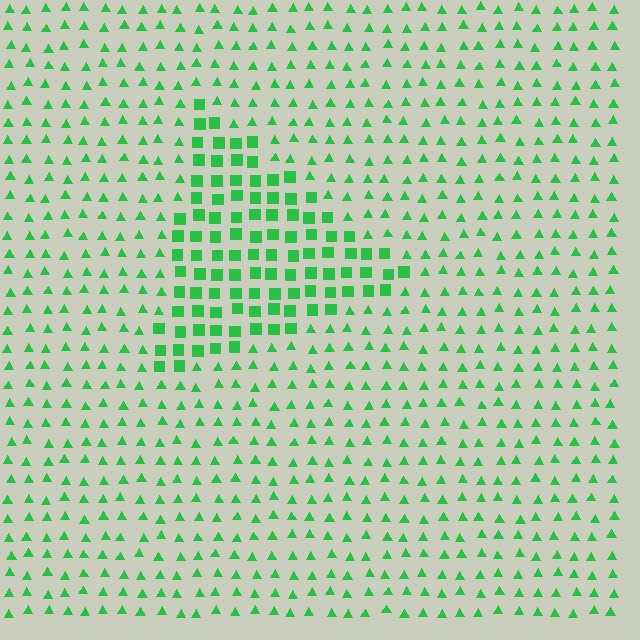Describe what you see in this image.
The image is filled with small green elements arranged in a uniform grid. A triangle-shaped region contains squares, while the surrounding area contains triangles. The boundary is defined purely by the change in element shape.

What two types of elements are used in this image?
The image uses squares inside the triangle region and triangles outside it.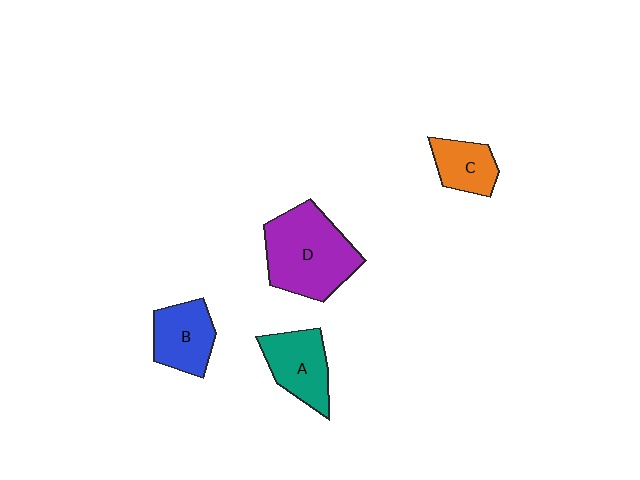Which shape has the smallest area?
Shape C (orange).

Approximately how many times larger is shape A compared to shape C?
Approximately 1.4 times.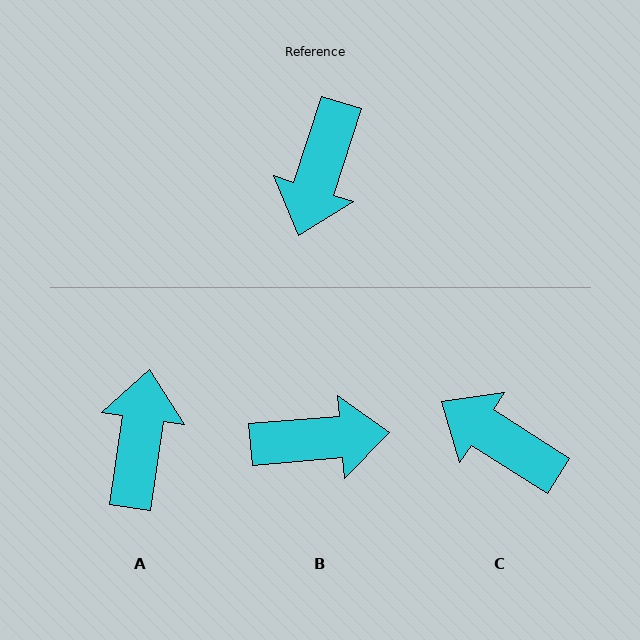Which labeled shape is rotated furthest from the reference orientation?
A, about 170 degrees away.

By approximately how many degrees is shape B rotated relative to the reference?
Approximately 113 degrees counter-clockwise.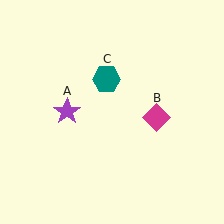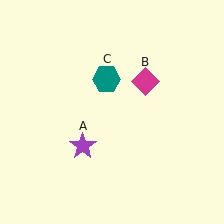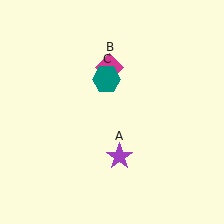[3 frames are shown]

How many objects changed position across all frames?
2 objects changed position: purple star (object A), magenta diamond (object B).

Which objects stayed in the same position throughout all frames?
Teal hexagon (object C) remained stationary.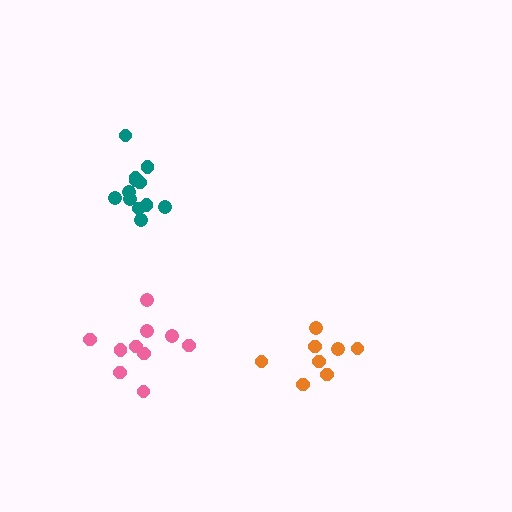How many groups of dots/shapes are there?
There are 3 groups.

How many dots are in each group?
Group 1: 12 dots, Group 2: 8 dots, Group 3: 10 dots (30 total).